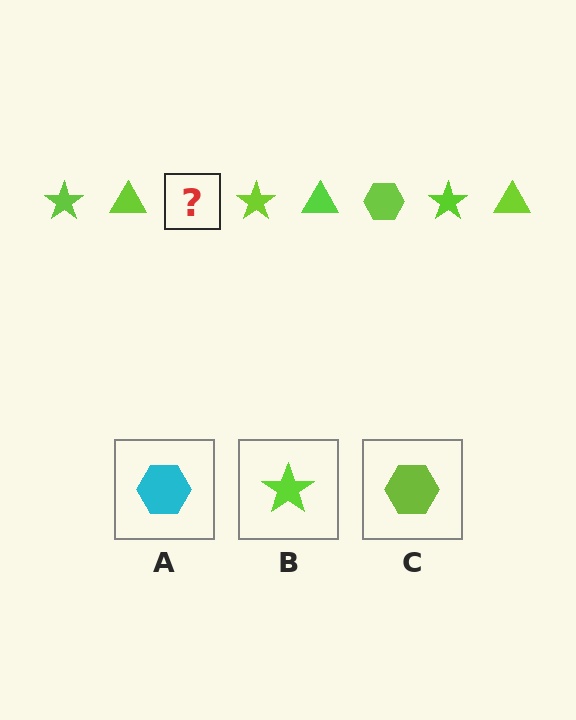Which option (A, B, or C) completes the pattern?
C.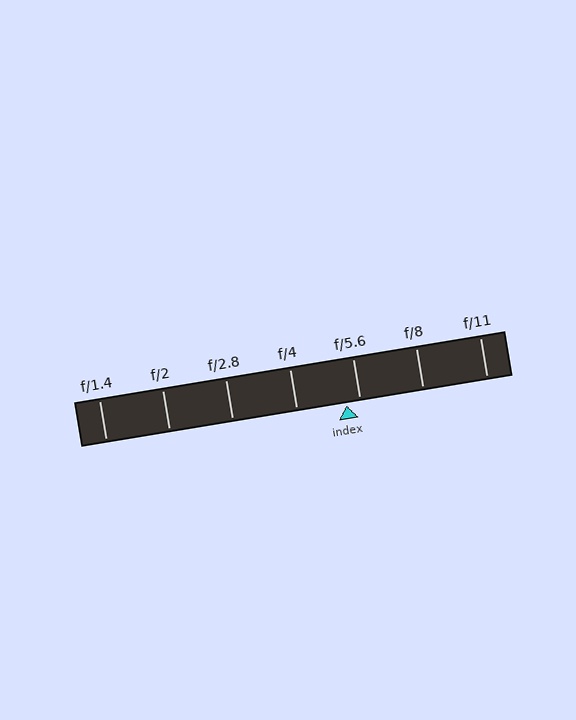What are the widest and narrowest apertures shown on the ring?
The widest aperture shown is f/1.4 and the narrowest is f/11.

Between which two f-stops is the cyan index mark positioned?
The index mark is between f/4 and f/5.6.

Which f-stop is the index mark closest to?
The index mark is closest to f/5.6.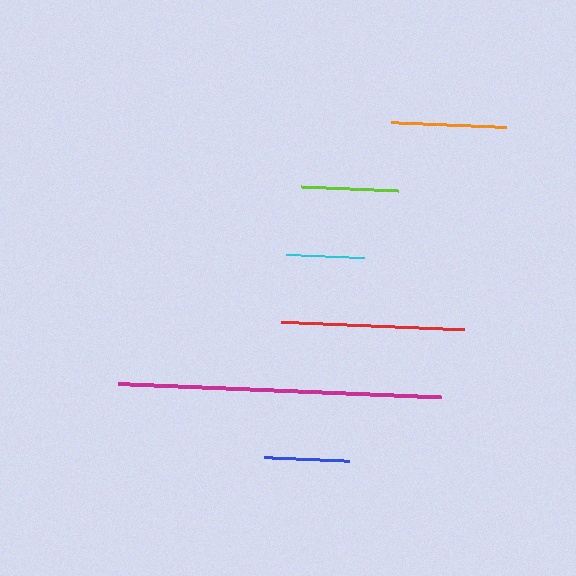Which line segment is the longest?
The magenta line is the longest at approximately 323 pixels.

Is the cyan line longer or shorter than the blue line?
The blue line is longer than the cyan line.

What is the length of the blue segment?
The blue segment is approximately 85 pixels long.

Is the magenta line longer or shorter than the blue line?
The magenta line is longer than the blue line.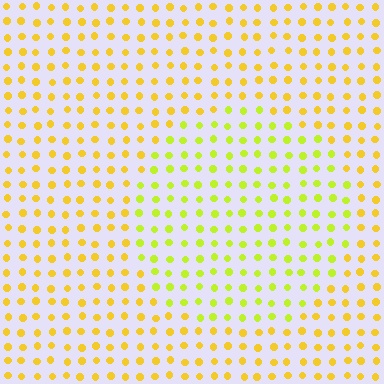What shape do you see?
I see a circle.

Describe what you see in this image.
The image is filled with small yellow elements in a uniform arrangement. A circle-shaped region is visible where the elements are tinted to a slightly different hue, forming a subtle color boundary.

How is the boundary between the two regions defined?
The boundary is defined purely by a slight shift in hue (about 28 degrees). Spacing, size, and orientation are identical on both sides.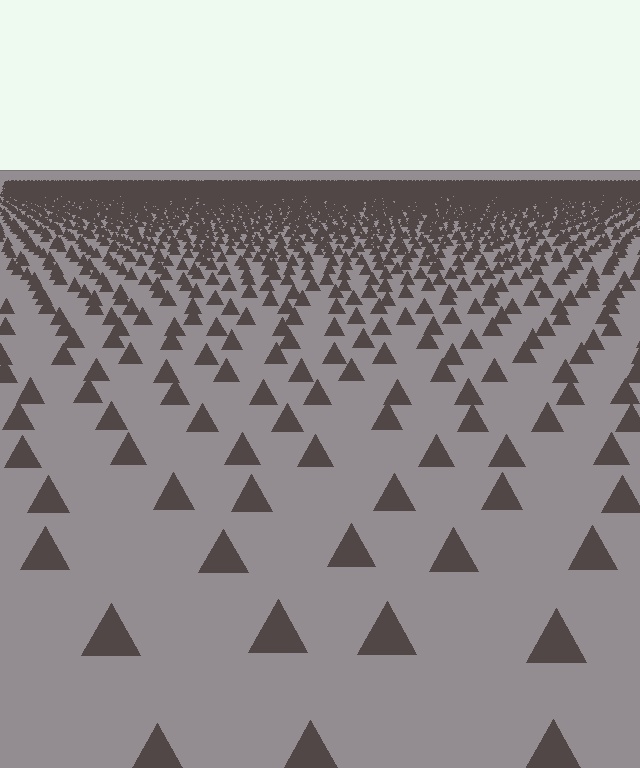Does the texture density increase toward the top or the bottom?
Density increases toward the top.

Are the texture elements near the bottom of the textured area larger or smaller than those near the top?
Larger. Near the bottom, elements are closer to the viewer and appear at a bigger on-screen size.